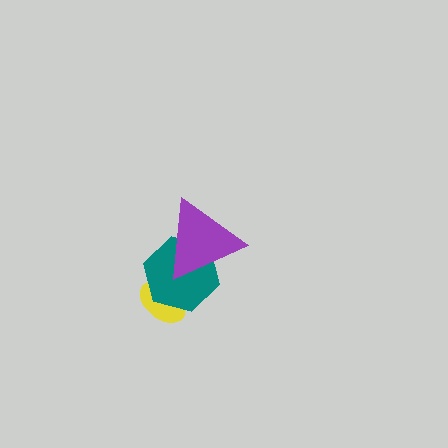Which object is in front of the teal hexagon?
The purple triangle is in front of the teal hexagon.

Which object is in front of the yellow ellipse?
The teal hexagon is in front of the yellow ellipse.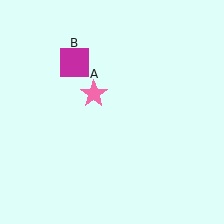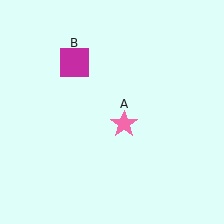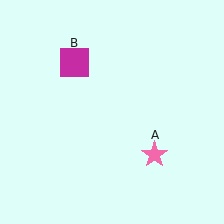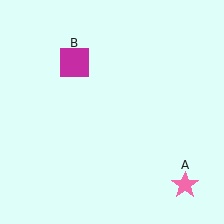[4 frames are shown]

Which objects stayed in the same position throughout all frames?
Magenta square (object B) remained stationary.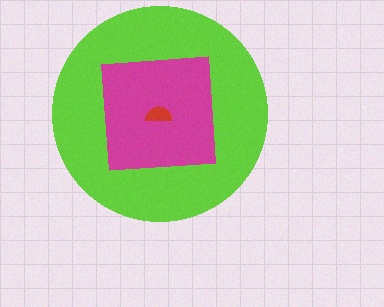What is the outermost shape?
The lime circle.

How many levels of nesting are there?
3.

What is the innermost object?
The red semicircle.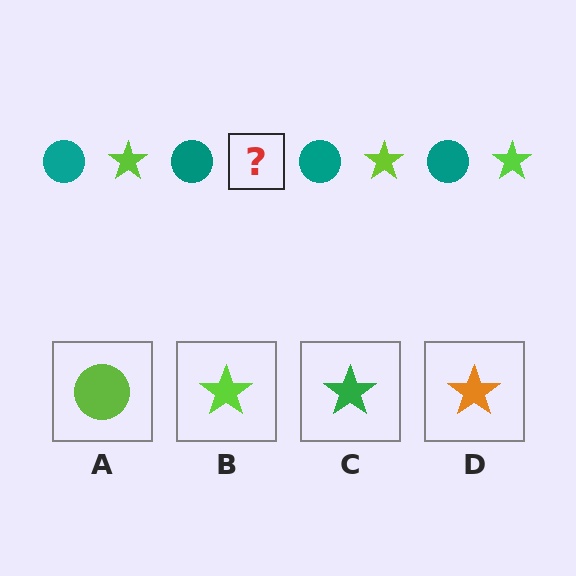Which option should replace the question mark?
Option B.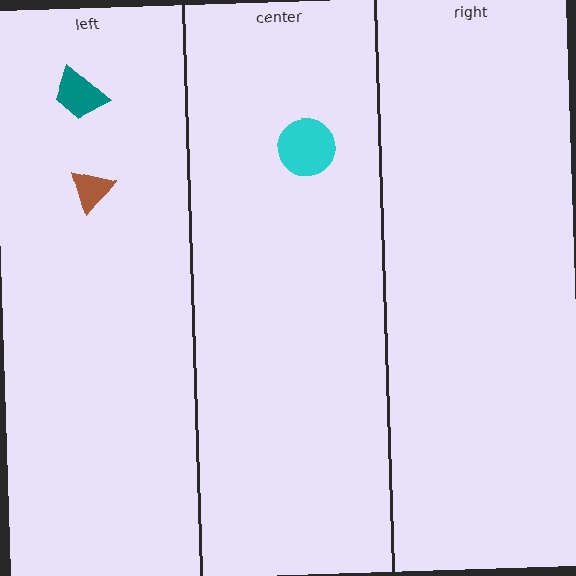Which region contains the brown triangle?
The left region.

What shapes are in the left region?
The teal trapezoid, the brown triangle.